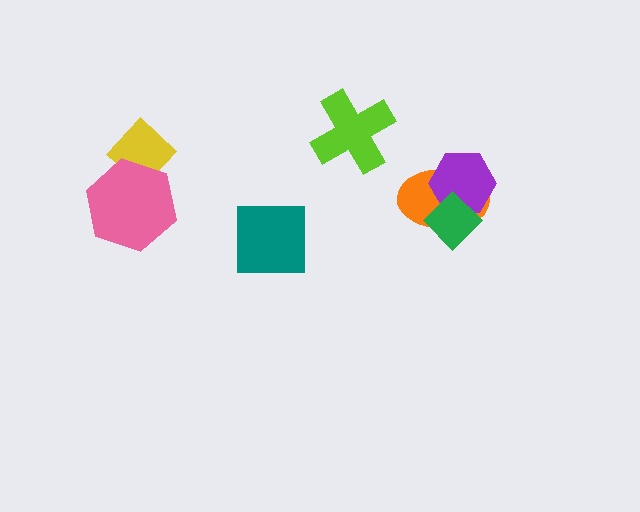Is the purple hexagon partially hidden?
Yes, it is partially covered by another shape.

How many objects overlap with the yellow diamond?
1 object overlaps with the yellow diamond.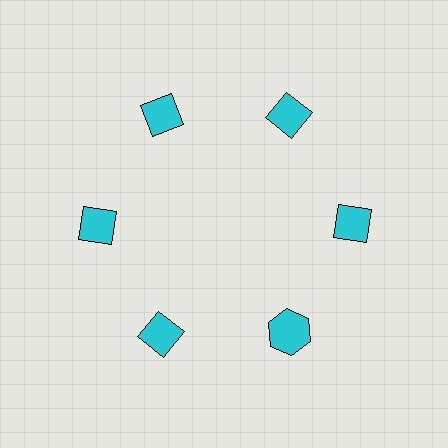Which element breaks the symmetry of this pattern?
The cyan hexagon at roughly the 5 o'clock position breaks the symmetry. All other shapes are cyan diamonds.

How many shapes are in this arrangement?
There are 6 shapes arranged in a ring pattern.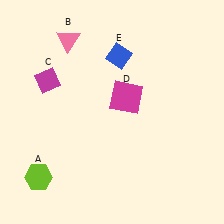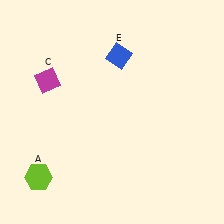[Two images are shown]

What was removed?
The pink triangle (B), the magenta square (D) were removed in Image 2.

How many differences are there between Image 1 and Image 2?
There are 2 differences between the two images.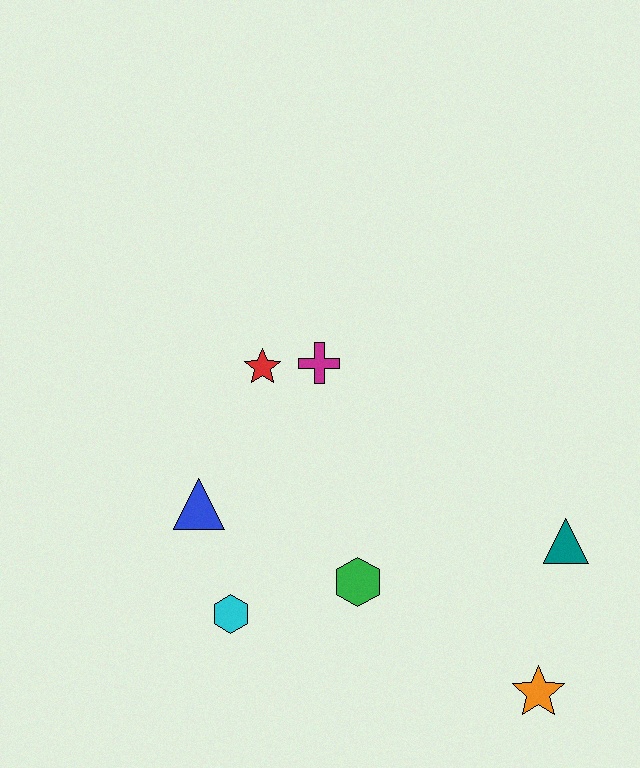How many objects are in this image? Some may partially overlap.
There are 7 objects.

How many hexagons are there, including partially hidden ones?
There are 2 hexagons.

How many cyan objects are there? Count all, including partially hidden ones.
There is 1 cyan object.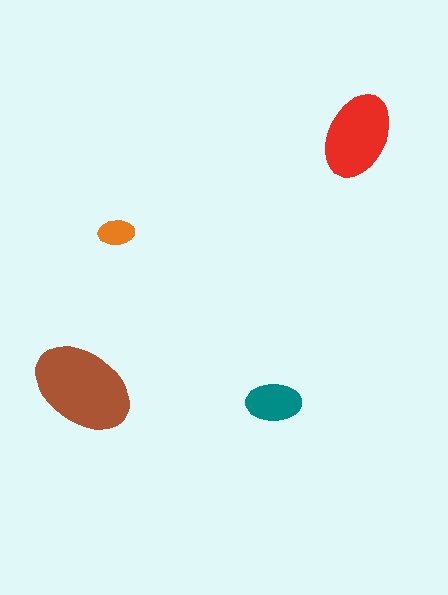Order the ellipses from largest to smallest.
the brown one, the red one, the teal one, the orange one.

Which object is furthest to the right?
The red ellipse is rightmost.